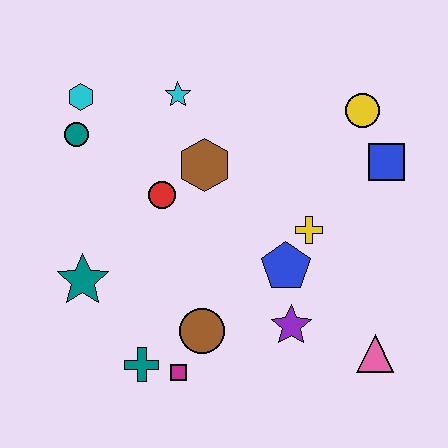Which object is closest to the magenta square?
The teal cross is closest to the magenta square.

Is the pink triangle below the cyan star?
Yes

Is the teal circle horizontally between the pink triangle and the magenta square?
No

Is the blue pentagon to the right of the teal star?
Yes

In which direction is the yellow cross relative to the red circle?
The yellow cross is to the right of the red circle.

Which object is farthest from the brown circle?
The yellow circle is farthest from the brown circle.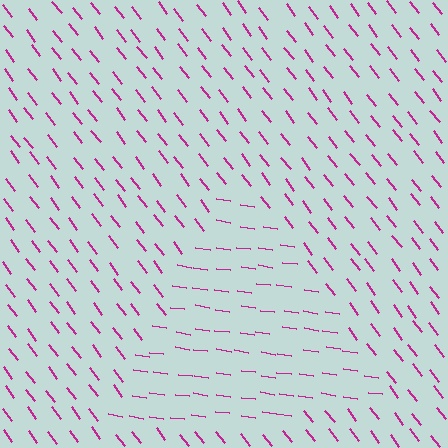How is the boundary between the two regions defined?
The boundary is defined purely by a change in line orientation (approximately 45 degrees difference). All lines are the same color and thickness.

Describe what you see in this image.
The image is filled with small magenta line segments. A triangle region in the image has lines oriented differently from the surrounding lines, creating a visible texture boundary.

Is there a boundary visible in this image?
Yes, there is a texture boundary formed by a change in line orientation.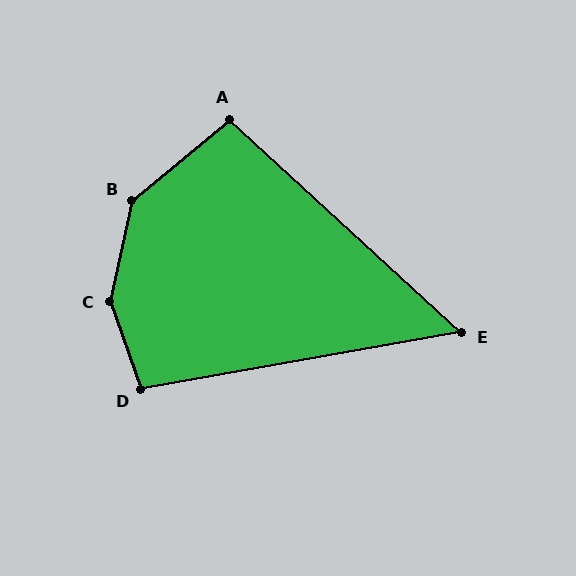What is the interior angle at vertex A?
Approximately 97 degrees (obtuse).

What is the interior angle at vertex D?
Approximately 99 degrees (obtuse).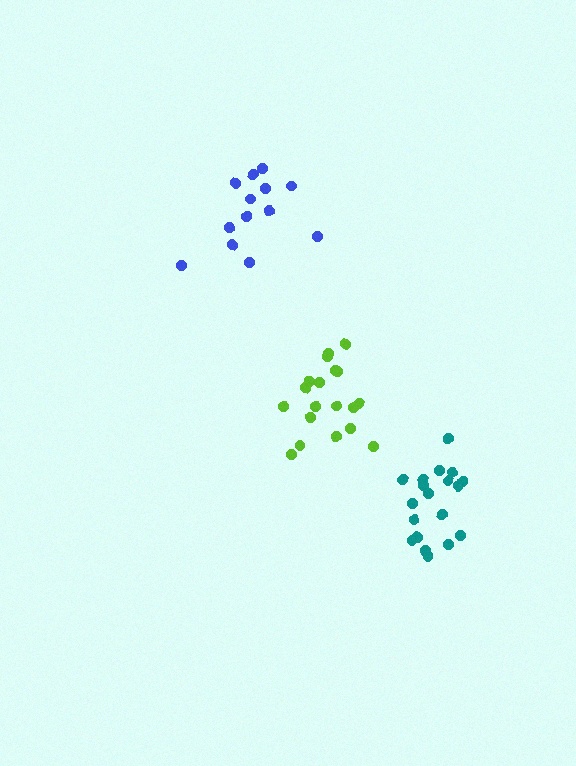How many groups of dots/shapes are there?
There are 3 groups.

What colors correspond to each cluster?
The clusters are colored: teal, lime, blue.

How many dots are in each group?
Group 1: 19 dots, Group 2: 19 dots, Group 3: 13 dots (51 total).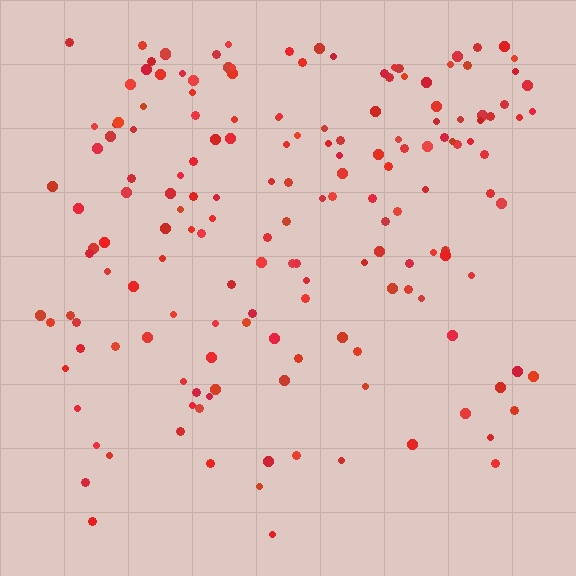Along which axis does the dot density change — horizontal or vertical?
Vertical.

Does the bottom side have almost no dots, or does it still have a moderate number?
Still a moderate number, just noticeably fewer than the top.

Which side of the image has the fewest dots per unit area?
The bottom.